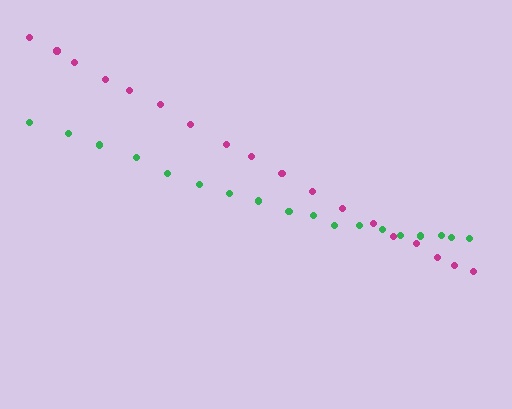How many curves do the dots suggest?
There are 2 distinct paths.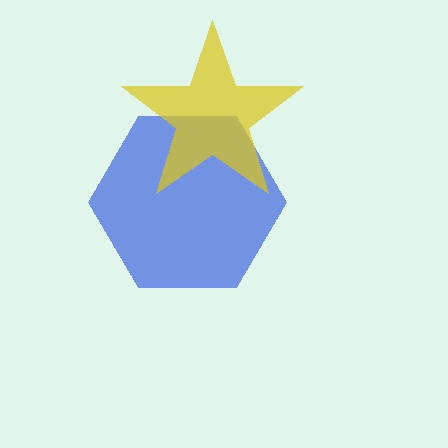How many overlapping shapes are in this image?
There are 2 overlapping shapes in the image.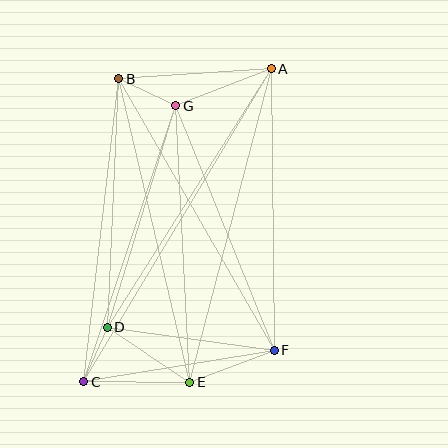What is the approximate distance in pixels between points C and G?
The distance between C and G is approximately 291 pixels.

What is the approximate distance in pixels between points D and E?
The distance between D and E is approximately 99 pixels.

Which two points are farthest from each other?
Points A and C are farthest from each other.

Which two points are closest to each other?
Points C and D are closest to each other.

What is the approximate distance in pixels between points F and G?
The distance between F and G is approximately 263 pixels.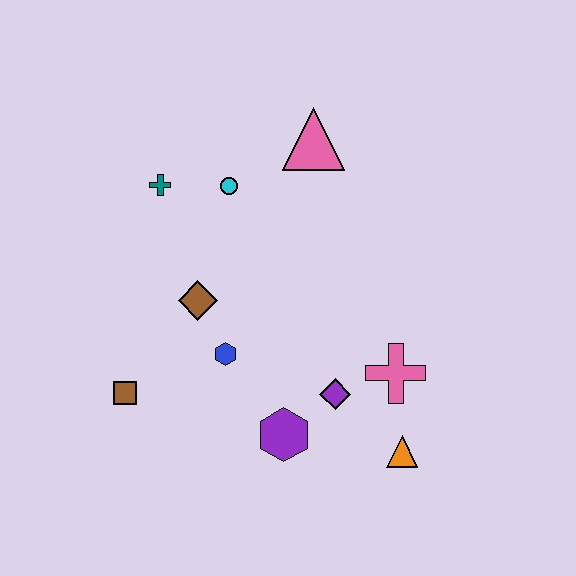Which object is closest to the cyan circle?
The teal cross is closest to the cyan circle.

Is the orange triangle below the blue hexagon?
Yes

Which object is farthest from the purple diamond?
The teal cross is farthest from the purple diamond.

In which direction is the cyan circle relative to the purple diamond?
The cyan circle is above the purple diamond.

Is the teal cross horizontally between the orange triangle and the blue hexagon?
No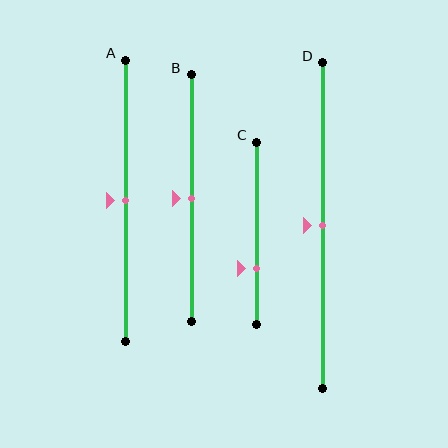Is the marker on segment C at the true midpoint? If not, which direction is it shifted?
No, the marker on segment C is shifted downward by about 19% of the segment length.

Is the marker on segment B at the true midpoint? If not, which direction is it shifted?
Yes, the marker on segment B is at the true midpoint.